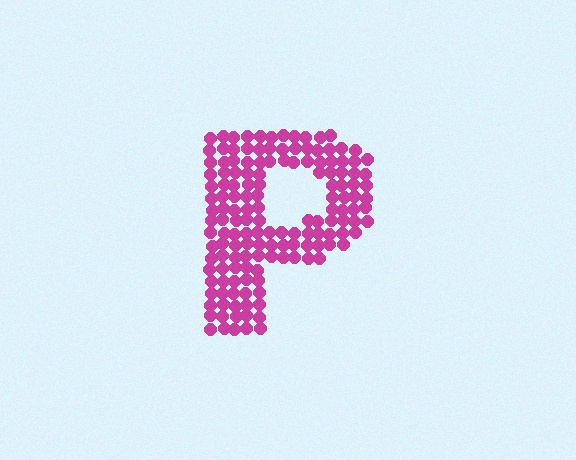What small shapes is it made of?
It is made of small circles.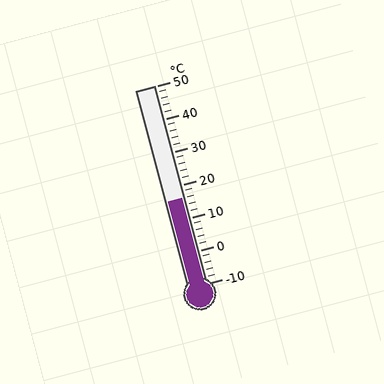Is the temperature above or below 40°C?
The temperature is below 40°C.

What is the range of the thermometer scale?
The thermometer scale ranges from -10°C to 50°C.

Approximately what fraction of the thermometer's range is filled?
The thermometer is filled to approximately 45% of its range.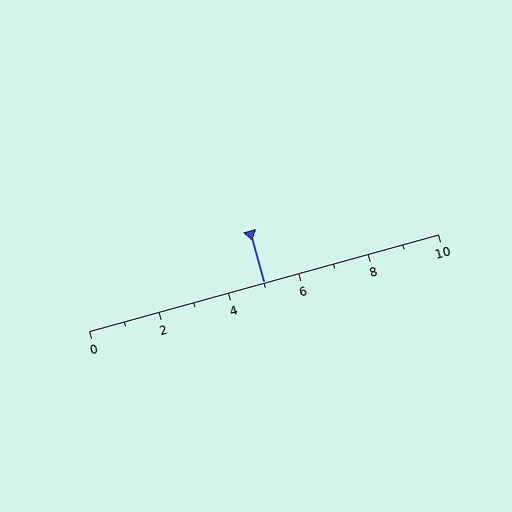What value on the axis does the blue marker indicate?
The marker indicates approximately 5.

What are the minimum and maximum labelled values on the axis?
The axis runs from 0 to 10.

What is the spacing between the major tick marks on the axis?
The major ticks are spaced 2 apart.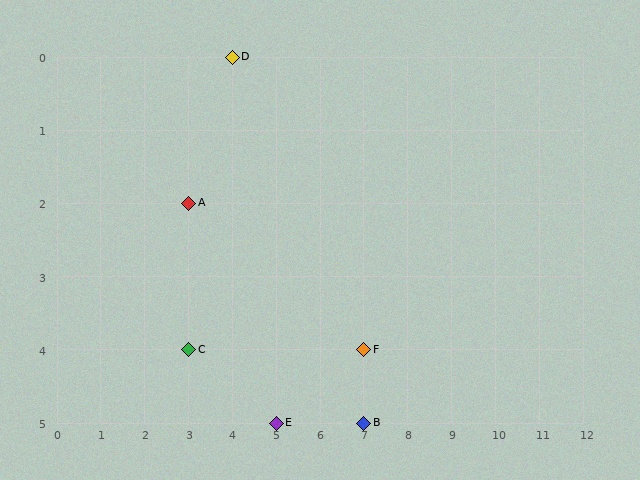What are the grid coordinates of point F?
Point F is at grid coordinates (7, 4).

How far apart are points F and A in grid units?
Points F and A are 4 columns and 2 rows apart (about 4.5 grid units diagonally).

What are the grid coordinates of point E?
Point E is at grid coordinates (5, 5).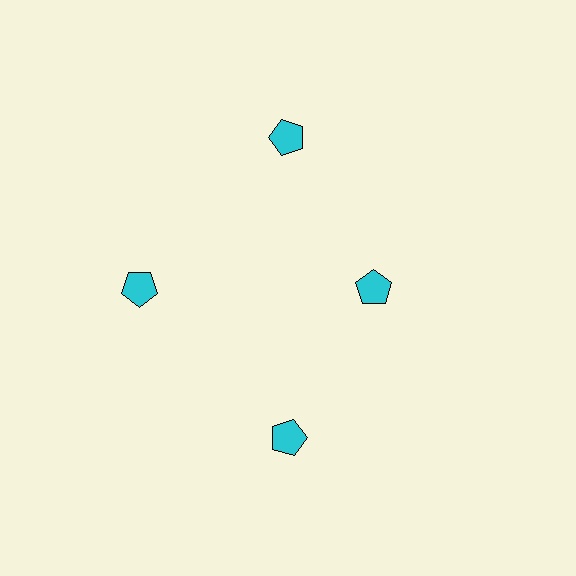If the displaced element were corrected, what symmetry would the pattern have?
It would have 4-fold rotational symmetry — the pattern would map onto itself every 90 degrees.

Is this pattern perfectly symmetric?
No. The 4 cyan pentagons are arranged in a ring, but one element near the 3 o'clock position is pulled inward toward the center, breaking the 4-fold rotational symmetry.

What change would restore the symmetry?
The symmetry would be restored by moving it outward, back onto the ring so that all 4 pentagons sit at equal angles and equal distance from the center.